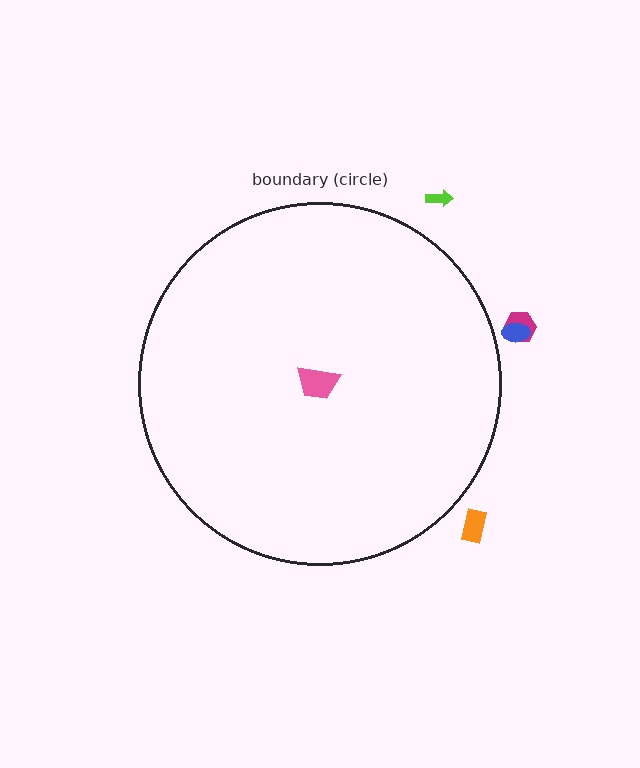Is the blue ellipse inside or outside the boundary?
Outside.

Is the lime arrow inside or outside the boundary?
Outside.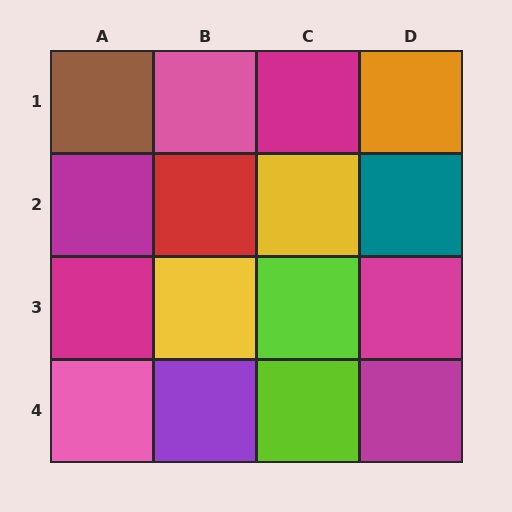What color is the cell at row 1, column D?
Orange.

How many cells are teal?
1 cell is teal.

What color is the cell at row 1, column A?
Brown.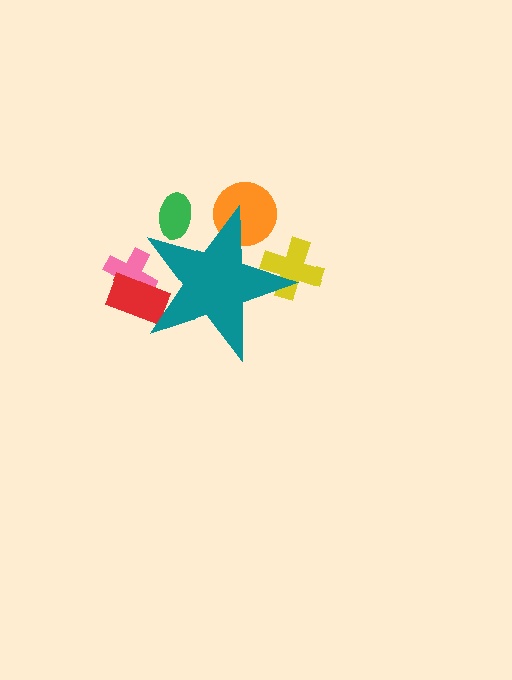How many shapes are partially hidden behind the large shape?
5 shapes are partially hidden.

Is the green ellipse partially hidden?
Yes, the green ellipse is partially hidden behind the teal star.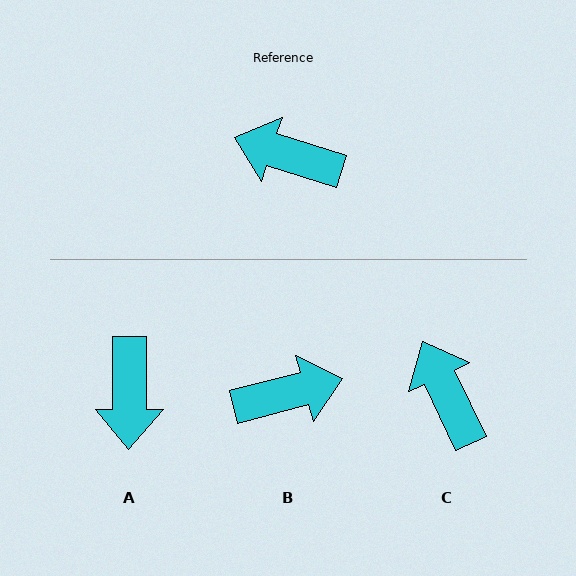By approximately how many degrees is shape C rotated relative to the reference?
Approximately 47 degrees clockwise.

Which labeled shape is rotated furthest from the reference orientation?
B, about 148 degrees away.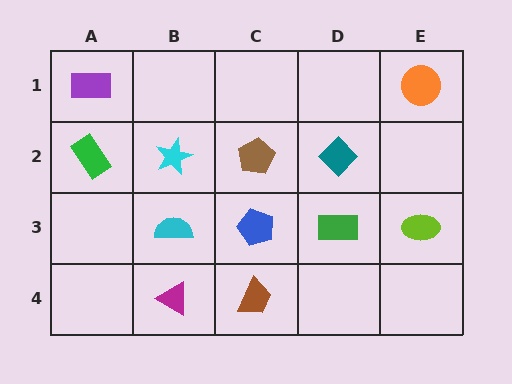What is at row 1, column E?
An orange circle.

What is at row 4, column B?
A magenta triangle.